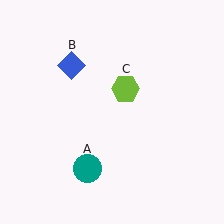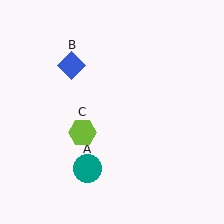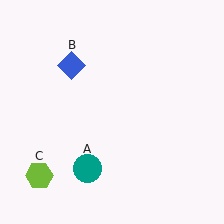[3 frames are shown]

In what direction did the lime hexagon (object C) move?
The lime hexagon (object C) moved down and to the left.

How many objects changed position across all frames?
1 object changed position: lime hexagon (object C).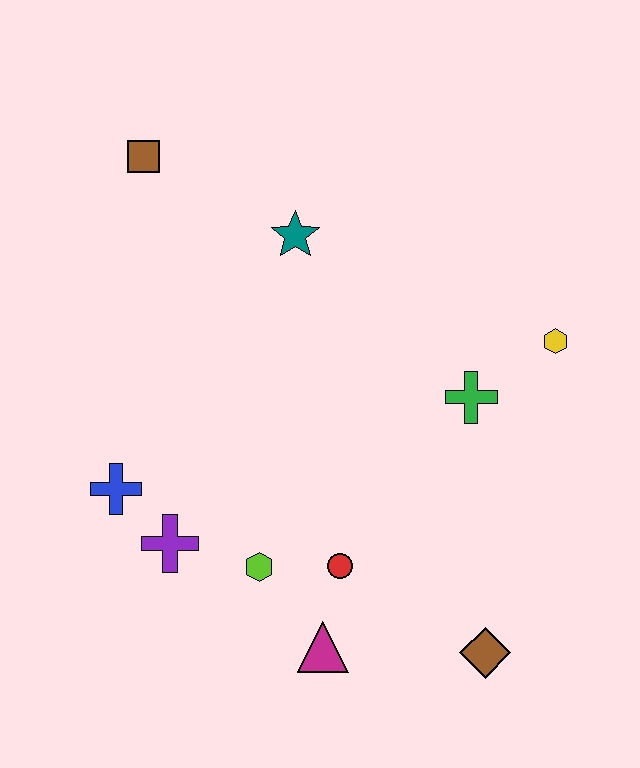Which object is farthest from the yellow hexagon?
The blue cross is farthest from the yellow hexagon.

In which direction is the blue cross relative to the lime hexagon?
The blue cross is to the left of the lime hexagon.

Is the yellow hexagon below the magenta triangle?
No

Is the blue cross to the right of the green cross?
No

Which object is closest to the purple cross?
The blue cross is closest to the purple cross.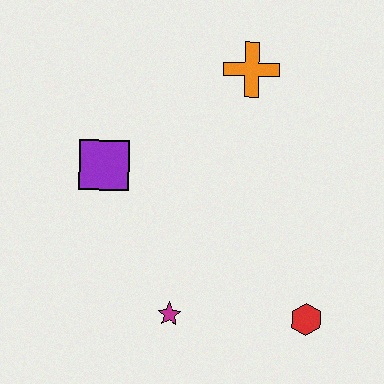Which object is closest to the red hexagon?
The magenta star is closest to the red hexagon.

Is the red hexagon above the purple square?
No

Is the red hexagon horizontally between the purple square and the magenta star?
No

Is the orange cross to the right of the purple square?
Yes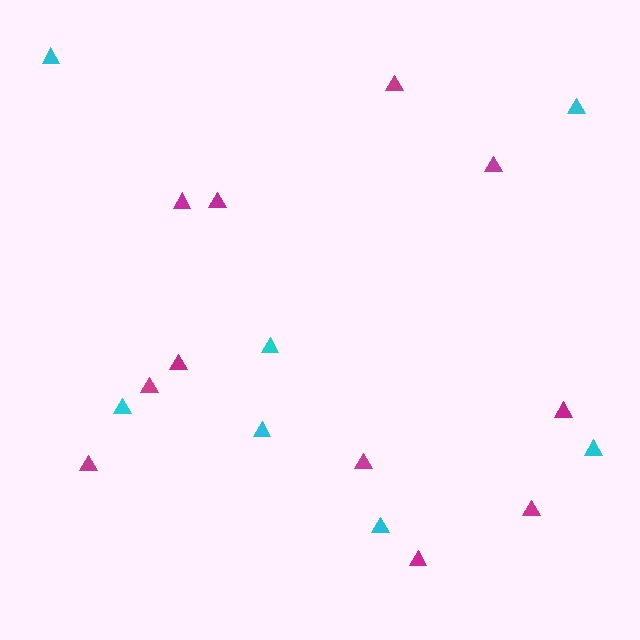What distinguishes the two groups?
There are 2 groups: one group of cyan triangles (7) and one group of magenta triangles (11).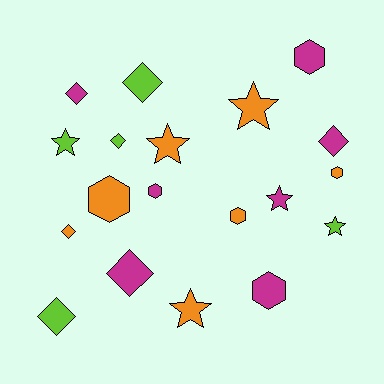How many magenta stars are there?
There is 1 magenta star.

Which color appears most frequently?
Orange, with 7 objects.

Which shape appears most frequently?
Diamond, with 7 objects.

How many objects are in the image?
There are 19 objects.